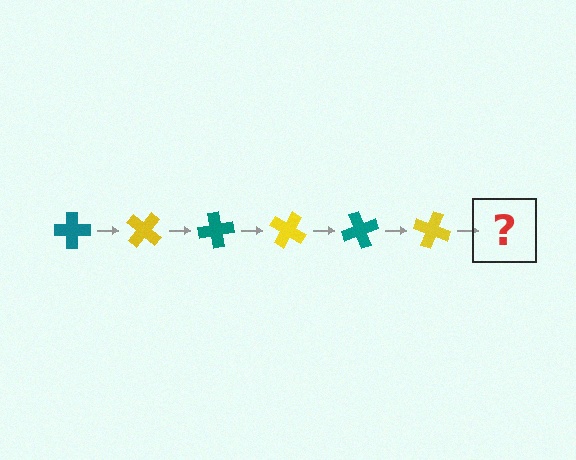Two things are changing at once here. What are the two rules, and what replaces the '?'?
The two rules are that it rotates 40 degrees each step and the color cycles through teal and yellow. The '?' should be a teal cross, rotated 240 degrees from the start.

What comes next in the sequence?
The next element should be a teal cross, rotated 240 degrees from the start.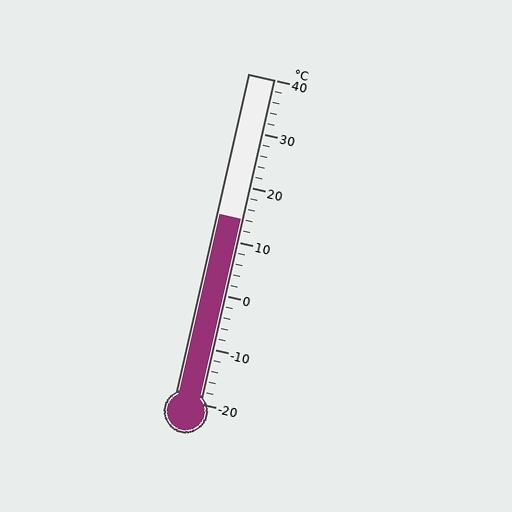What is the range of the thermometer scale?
The thermometer scale ranges from -20°C to 40°C.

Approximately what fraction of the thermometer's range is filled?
The thermometer is filled to approximately 55% of its range.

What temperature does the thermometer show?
The thermometer shows approximately 14°C.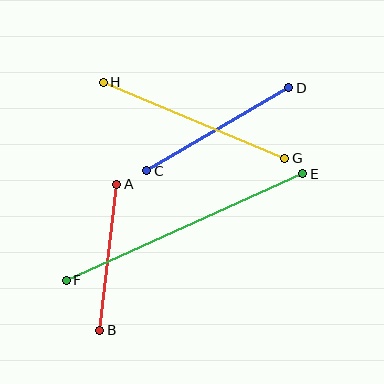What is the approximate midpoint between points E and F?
The midpoint is at approximately (184, 227) pixels.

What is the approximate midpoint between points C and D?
The midpoint is at approximately (218, 129) pixels.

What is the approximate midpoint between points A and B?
The midpoint is at approximately (108, 257) pixels.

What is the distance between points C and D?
The distance is approximately 165 pixels.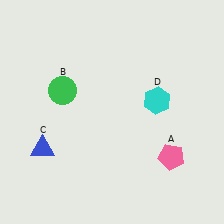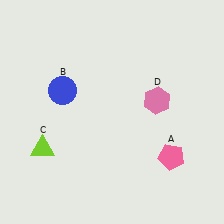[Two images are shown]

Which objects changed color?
B changed from green to blue. C changed from blue to lime. D changed from cyan to pink.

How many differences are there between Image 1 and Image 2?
There are 3 differences between the two images.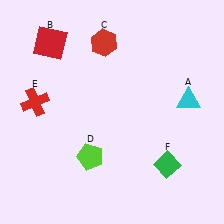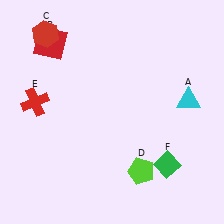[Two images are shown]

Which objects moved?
The objects that moved are: the red hexagon (C), the lime pentagon (D).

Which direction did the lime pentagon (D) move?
The lime pentagon (D) moved right.